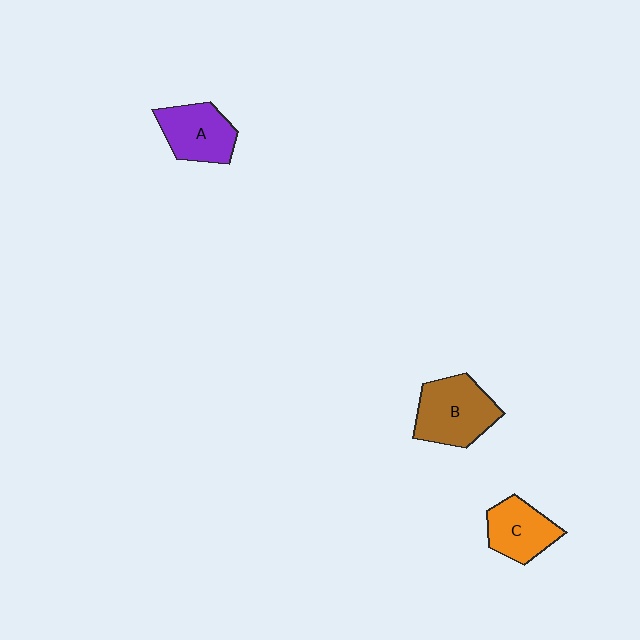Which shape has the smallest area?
Shape C (orange).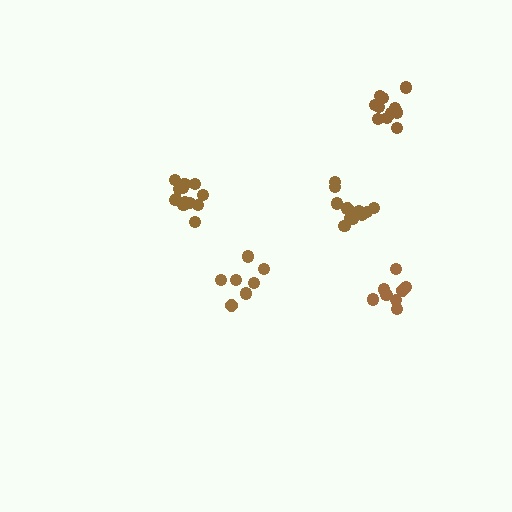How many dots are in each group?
Group 1: 7 dots, Group 2: 12 dots, Group 3: 13 dots, Group 4: 11 dots, Group 5: 8 dots (51 total).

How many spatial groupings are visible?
There are 5 spatial groupings.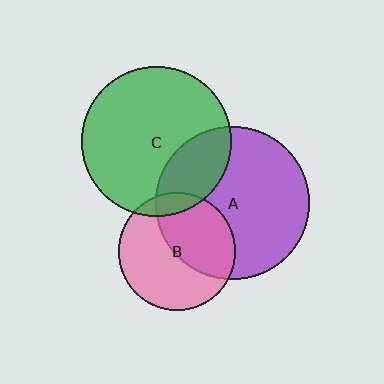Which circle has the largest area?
Circle A (purple).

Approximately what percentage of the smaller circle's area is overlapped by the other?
Approximately 10%.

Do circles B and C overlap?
Yes.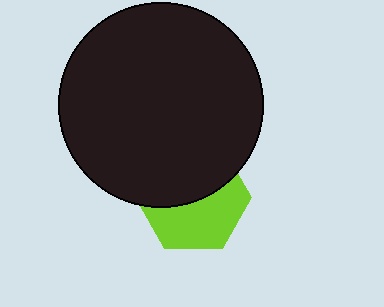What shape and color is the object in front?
The object in front is a black circle.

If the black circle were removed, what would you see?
You would see the complete lime hexagon.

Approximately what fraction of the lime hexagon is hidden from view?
Roughly 50% of the lime hexagon is hidden behind the black circle.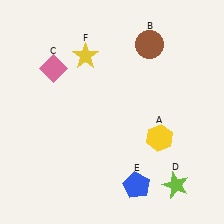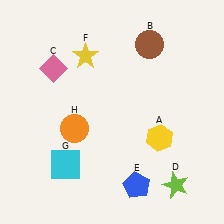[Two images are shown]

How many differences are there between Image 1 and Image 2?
There are 2 differences between the two images.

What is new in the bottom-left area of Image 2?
A cyan square (G) was added in the bottom-left area of Image 2.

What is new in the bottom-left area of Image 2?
An orange circle (H) was added in the bottom-left area of Image 2.